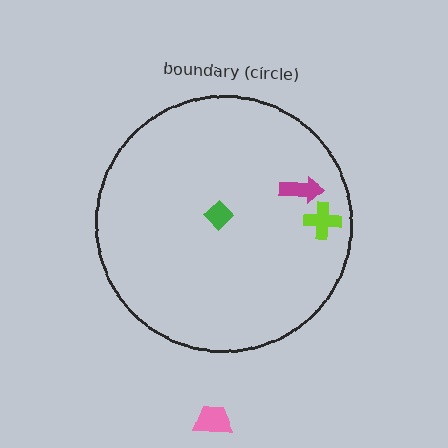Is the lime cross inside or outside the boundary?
Inside.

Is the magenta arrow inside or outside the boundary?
Inside.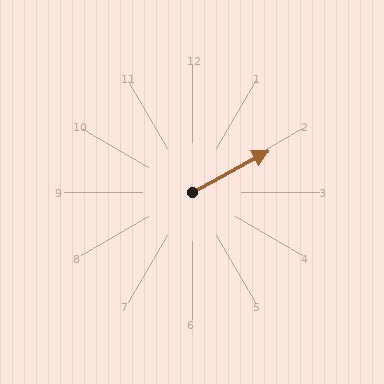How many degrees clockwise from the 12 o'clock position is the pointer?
Approximately 61 degrees.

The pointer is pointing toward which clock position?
Roughly 2 o'clock.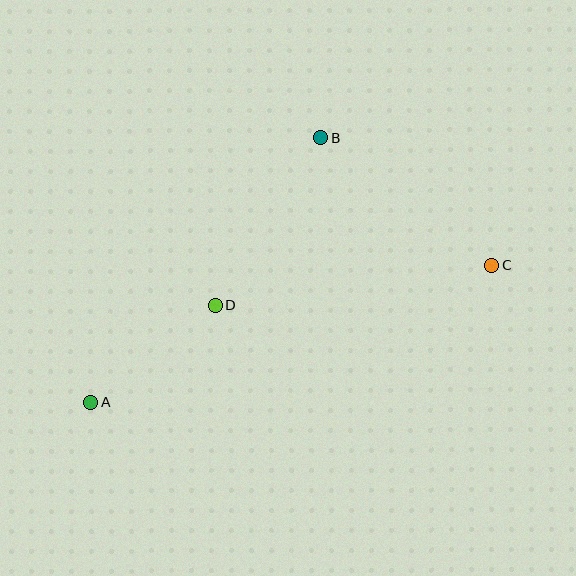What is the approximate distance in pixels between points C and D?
The distance between C and D is approximately 279 pixels.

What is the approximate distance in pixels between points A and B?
The distance between A and B is approximately 350 pixels.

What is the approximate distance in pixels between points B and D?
The distance between B and D is approximately 198 pixels.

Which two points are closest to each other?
Points A and D are closest to each other.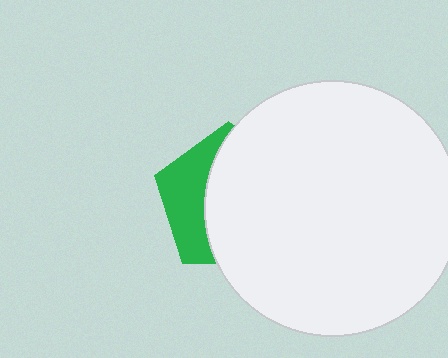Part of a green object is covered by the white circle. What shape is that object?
It is a pentagon.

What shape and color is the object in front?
The object in front is a white circle.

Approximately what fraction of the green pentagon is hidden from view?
Roughly 66% of the green pentagon is hidden behind the white circle.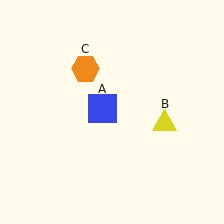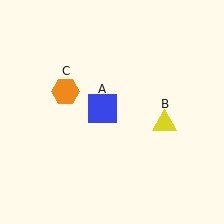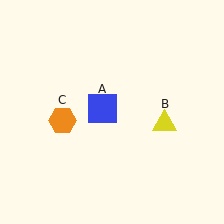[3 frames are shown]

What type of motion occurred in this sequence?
The orange hexagon (object C) rotated counterclockwise around the center of the scene.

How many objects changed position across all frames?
1 object changed position: orange hexagon (object C).